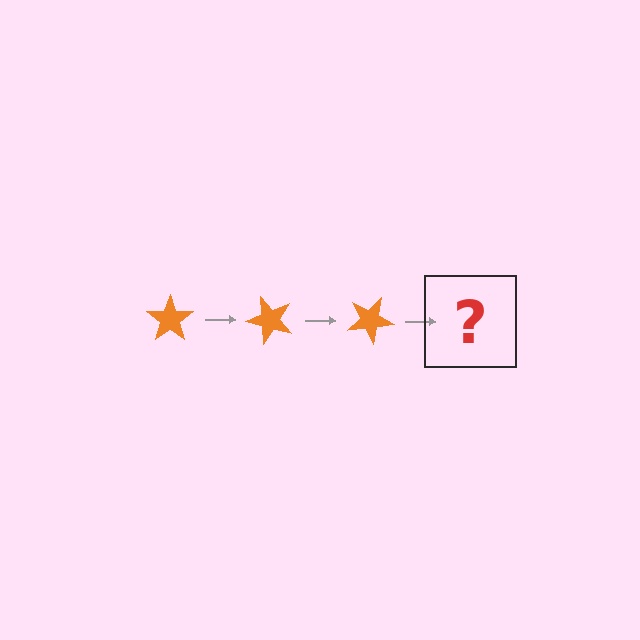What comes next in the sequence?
The next element should be an orange star rotated 150 degrees.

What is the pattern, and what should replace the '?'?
The pattern is that the star rotates 50 degrees each step. The '?' should be an orange star rotated 150 degrees.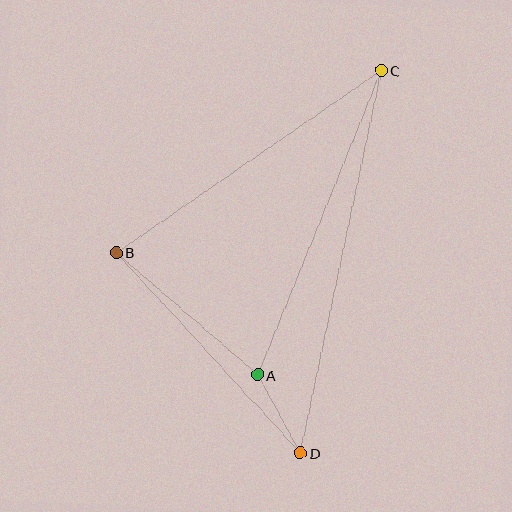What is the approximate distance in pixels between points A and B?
The distance between A and B is approximately 187 pixels.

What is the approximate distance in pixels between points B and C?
The distance between B and C is approximately 321 pixels.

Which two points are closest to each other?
Points A and D are closest to each other.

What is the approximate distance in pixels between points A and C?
The distance between A and C is approximately 328 pixels.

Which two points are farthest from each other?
Points C and D are farthest from each other.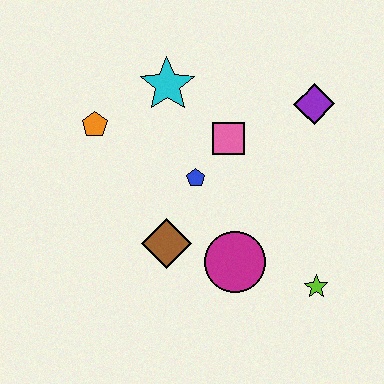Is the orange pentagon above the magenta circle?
Yes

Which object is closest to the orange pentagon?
The cyan star is closest to the orange pentagon.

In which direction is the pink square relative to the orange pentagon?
The pink square is to the right of the orange pentagon.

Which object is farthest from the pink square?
The lime star is farthest from the pink square.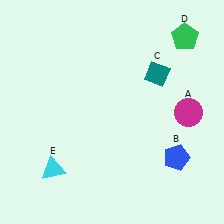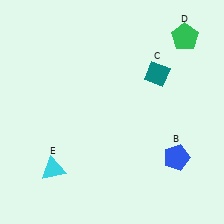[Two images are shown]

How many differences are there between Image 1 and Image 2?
There is 1 difference between the two images.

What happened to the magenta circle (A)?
The magenta circle (A) was removed in Image 2. It was in the bottom-right area of Image 1.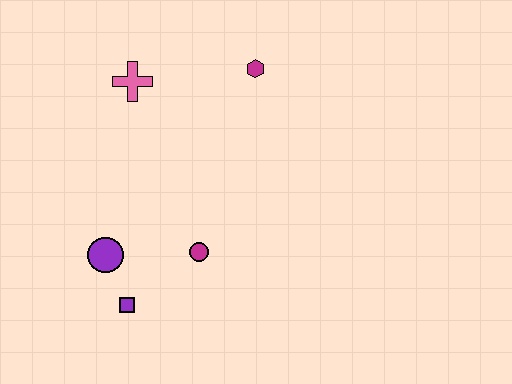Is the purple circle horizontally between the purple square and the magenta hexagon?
No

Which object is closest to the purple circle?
The purple square is closest to the purple circle.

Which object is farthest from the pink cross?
The purple square is farthest from the pink cross.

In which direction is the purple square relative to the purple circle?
The purple square is below the purple circle.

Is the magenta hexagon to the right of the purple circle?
Yes